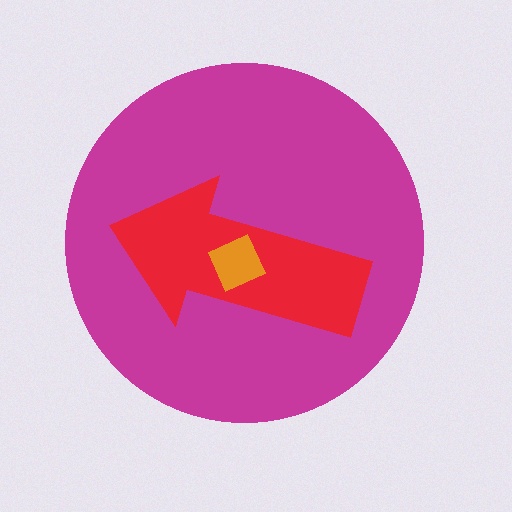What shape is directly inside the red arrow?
The orange diamond.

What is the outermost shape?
The magenta circle.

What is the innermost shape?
The orange diamond.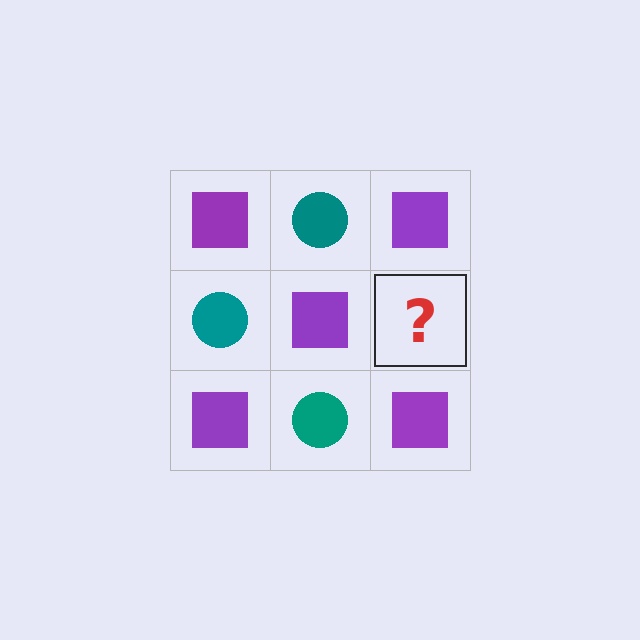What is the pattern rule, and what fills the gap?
The rule is that it alternates purple square and teal circle in a checkerboard pattern. The gap should be filled with a teal circle.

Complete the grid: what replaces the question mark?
The question mark should be replaced with a teal circle.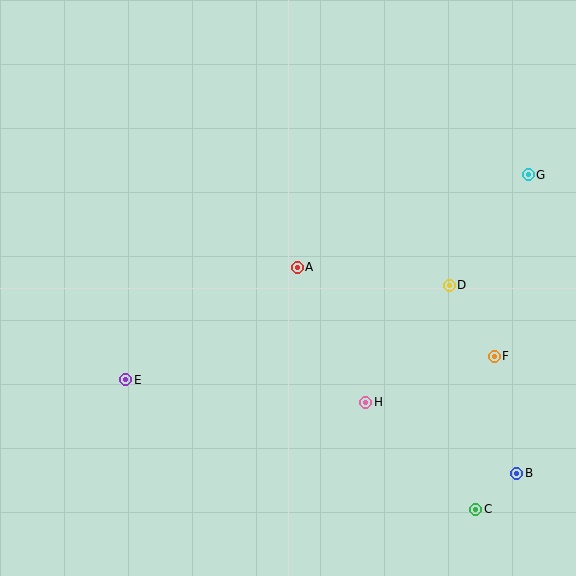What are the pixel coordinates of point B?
Point B is at (517, 473).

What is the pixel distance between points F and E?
The distance between F and E is 369 pixels.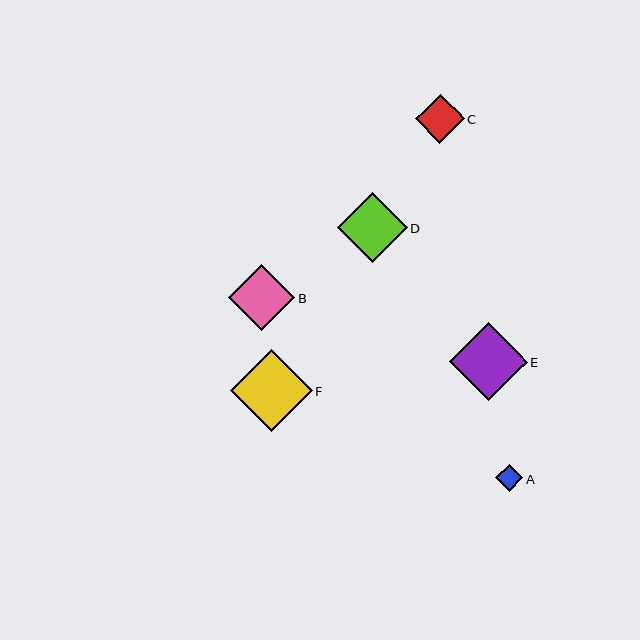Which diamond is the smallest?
Diamond A is the smallest with a size of approximately 27 pixels.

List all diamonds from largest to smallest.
From largest to smallest: F, E, D, B, C, A.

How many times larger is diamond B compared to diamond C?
Diamond B is approximately 1.3 times the size of diamond C.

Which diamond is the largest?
Diamond F is the largest with a size of approximately 82 pixels.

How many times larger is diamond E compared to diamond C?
Diamond E is approximately 1.6 times the size of diamond C.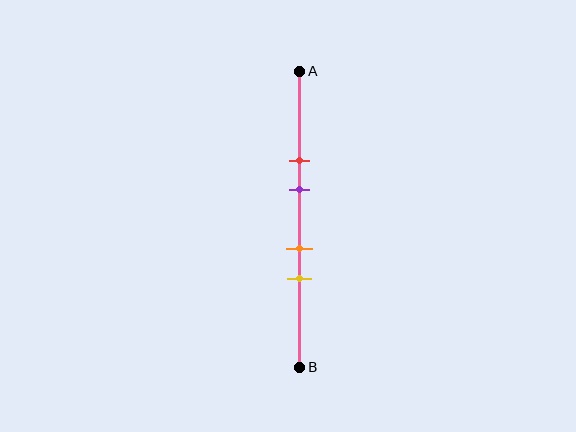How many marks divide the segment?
There are 4 marks dividing the segment.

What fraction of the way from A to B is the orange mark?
The orange mark is approximately 60% (0.6) of the way from A to B.